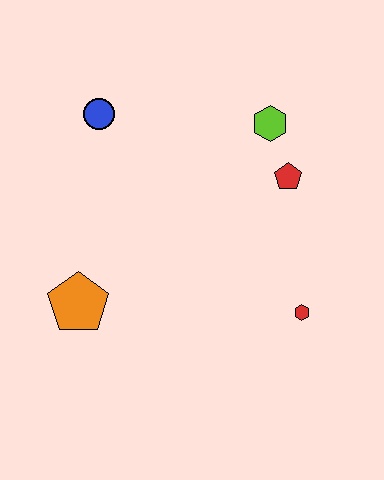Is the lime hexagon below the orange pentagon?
No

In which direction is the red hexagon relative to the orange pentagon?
The red hexagon is to the right of the orange pentagon.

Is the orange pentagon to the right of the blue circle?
No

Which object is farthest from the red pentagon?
The orange pentagon is farthest from the red pentagon.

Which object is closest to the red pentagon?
The lime hexagon is closest to the red pentagon.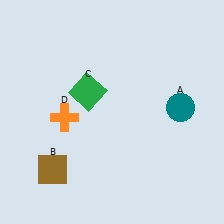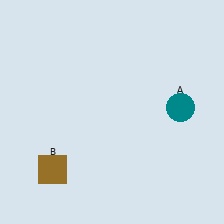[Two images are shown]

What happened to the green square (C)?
The green square (C) was removed in Image 2. It was in the top-left area of Image 1.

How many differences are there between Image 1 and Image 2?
There are 2 differences between the two images.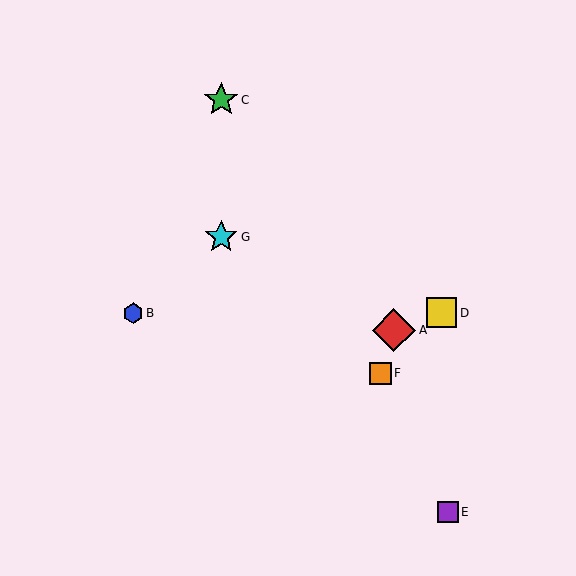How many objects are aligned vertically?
2 objects (C, G) are aligned vertically.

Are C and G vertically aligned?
Yes, both are at x≈221.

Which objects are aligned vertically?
Objects C, G are aligned vertically.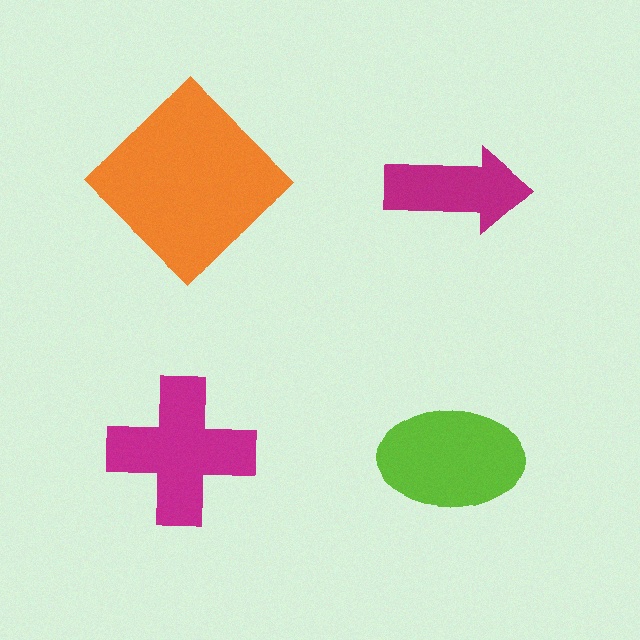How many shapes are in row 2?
2 shapes.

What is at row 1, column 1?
An orange diamond.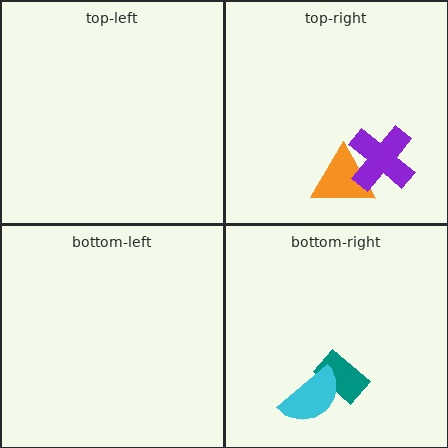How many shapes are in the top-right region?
2.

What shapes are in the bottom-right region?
The teal rectangle, the cyan semicircle.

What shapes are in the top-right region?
The orange triangle, the purple cross.